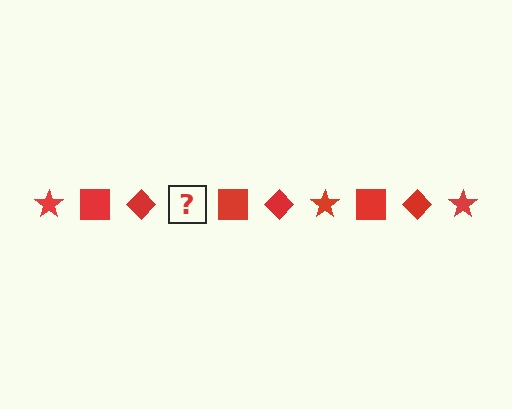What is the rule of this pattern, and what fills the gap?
The rule is that the pattern cycles through star, square, diamond shapes in red. The gap should be filled with a red star.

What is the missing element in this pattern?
The missing element is a red star.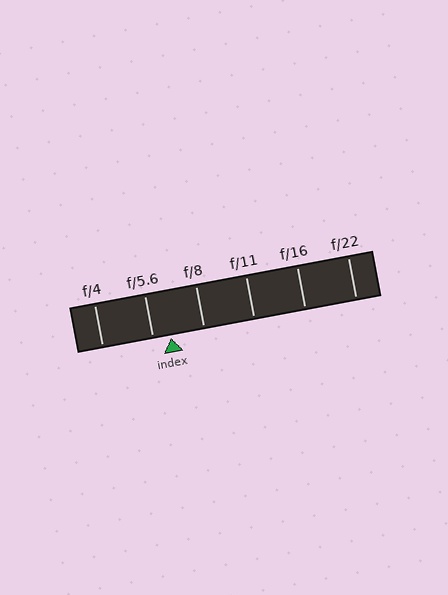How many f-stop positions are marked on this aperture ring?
There are 6 f-stop positions marked.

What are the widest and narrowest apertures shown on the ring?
The widest aperture shown is f/4 and the narrowest is f/22.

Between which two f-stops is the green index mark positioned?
The index mark is between f/5.6 and f/8.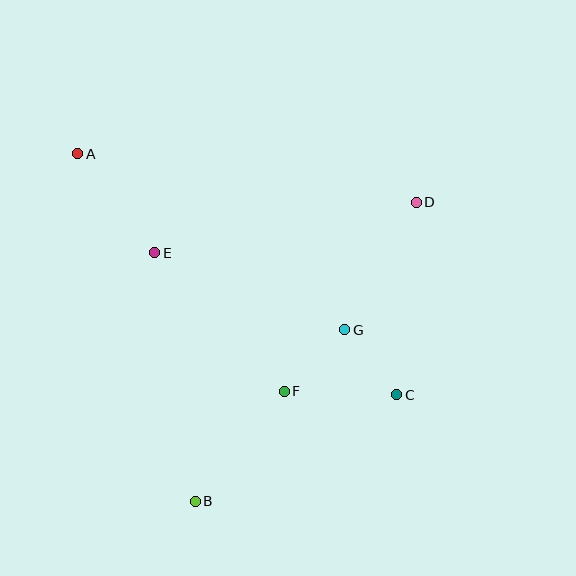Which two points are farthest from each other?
Points A and C are farthest from each other.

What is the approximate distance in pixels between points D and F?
The distance between D and F is approximately 231 pixels.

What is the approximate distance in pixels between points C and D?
The distance between C and D is approximately 194 pixels.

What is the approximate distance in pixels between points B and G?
The distance between B and G is approximately 227 pixels.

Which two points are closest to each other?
Points C and G are closest to each other.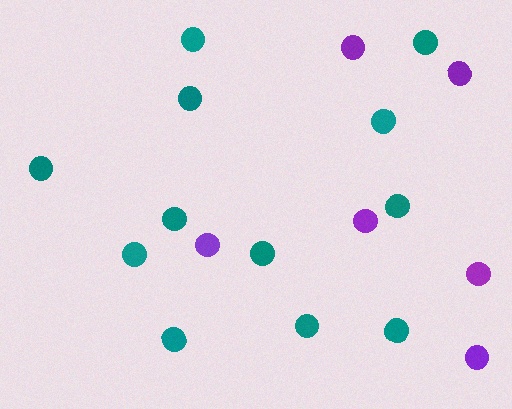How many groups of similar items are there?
There are 2 groups: one group of purple circles (6) and one group of teal circles (12).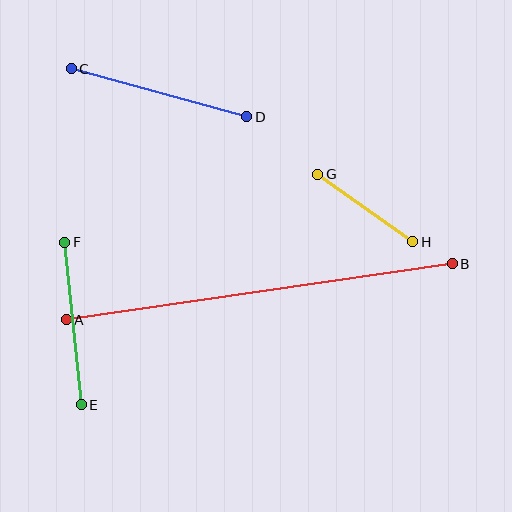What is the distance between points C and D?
The distance is approximately 182 pixels.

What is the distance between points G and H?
The distance is approximately 117 pixels.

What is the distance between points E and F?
The distance is approximately 163 pixels.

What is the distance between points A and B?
The distance is approximately 390 pixels.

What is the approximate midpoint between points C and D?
The midpoint is at approximately (159, 93) pixels.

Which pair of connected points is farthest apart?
Points A and B are farthest apart.